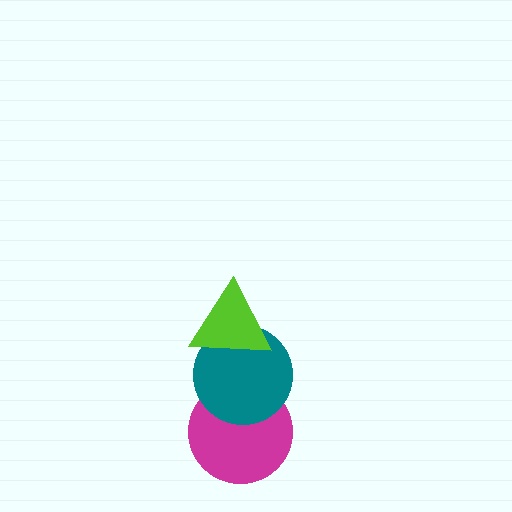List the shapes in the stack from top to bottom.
From top to bottom: the lime triangle, the teal circle, the magenta circle.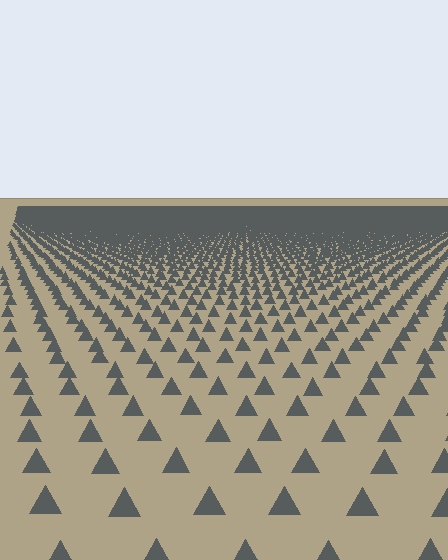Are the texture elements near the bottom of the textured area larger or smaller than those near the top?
Larger. Near the bottom, elements are closer to the viewer and appear at a bigger on-screen size.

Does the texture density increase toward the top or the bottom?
Density increases toward the top.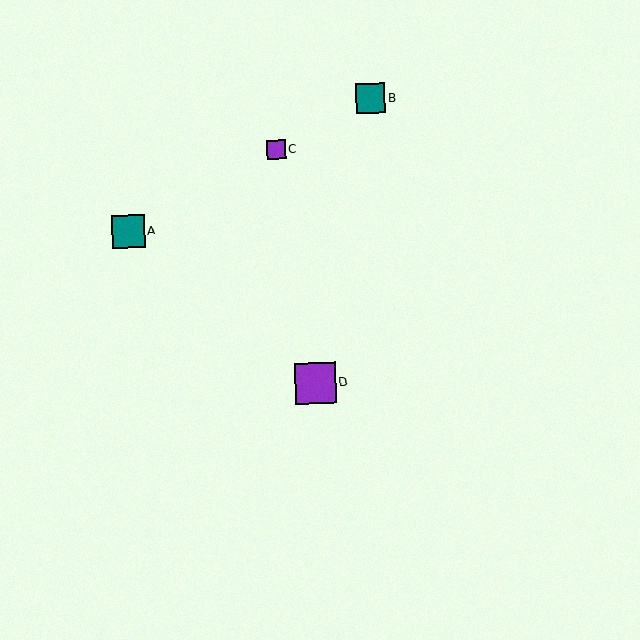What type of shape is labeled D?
Shape D is a purple square.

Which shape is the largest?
The purple square (labeled D) is the largest.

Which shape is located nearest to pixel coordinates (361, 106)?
The teal square (labeled B) at (370, 98) is nearest to that location.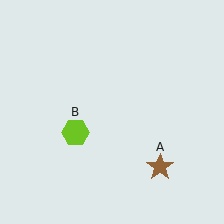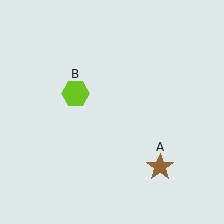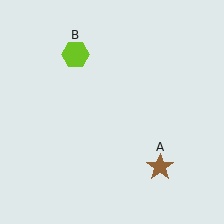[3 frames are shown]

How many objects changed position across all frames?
1 object changed position: lime hexagon (object B).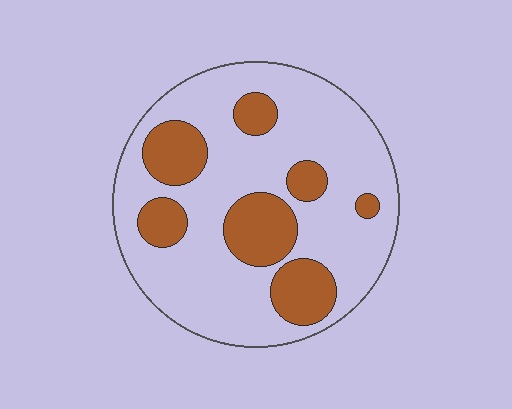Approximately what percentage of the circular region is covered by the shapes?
Approximately 25%.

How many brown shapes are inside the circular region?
7.